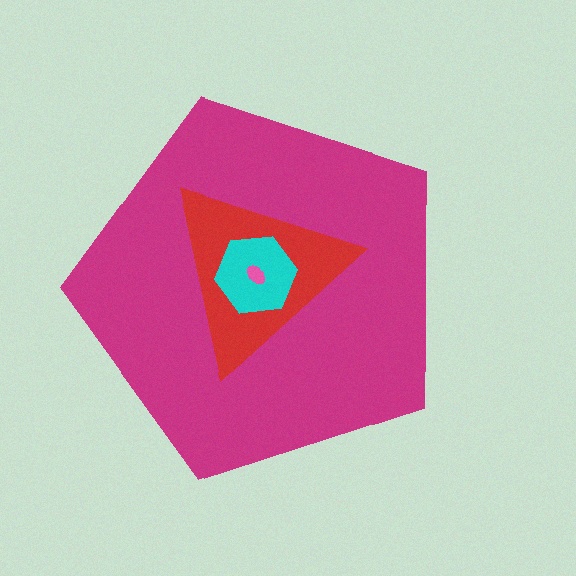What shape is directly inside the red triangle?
The cyan hexagon.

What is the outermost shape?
The magenta pentagon.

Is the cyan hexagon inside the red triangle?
Yes.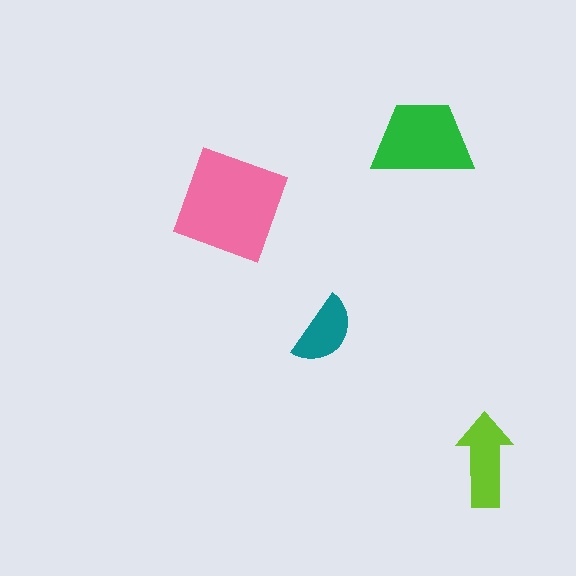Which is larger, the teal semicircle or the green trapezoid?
The green trapezoid.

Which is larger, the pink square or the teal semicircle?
The pink square.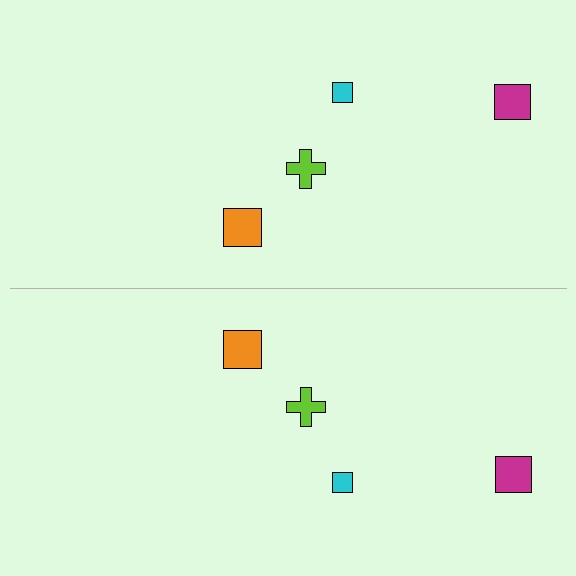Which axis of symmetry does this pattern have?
The pattern has a horizontal axis of symmetry running through the center of the image.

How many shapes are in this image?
There are 8 shapes in this image.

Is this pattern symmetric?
Yes, this pattern has bilateral (reflection) symmetry.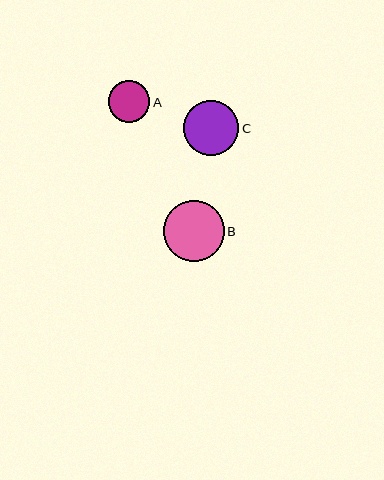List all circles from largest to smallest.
From largest to smallest: B, C, A.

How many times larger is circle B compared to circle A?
Circle B is approximately 1.5 times the size of circle A.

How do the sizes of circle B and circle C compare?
Circle B and circle C are approximately the same size.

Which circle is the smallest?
Circle A is the smallest with a size of approximately 41 pixels.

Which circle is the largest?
Circle B is the largest with a size of approximately 61 pixels.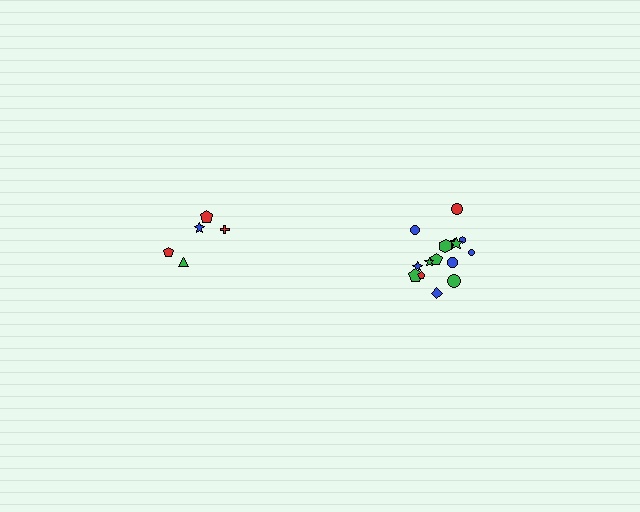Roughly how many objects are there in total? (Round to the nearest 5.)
Roughly 20 objects in total.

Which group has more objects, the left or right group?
The right group.